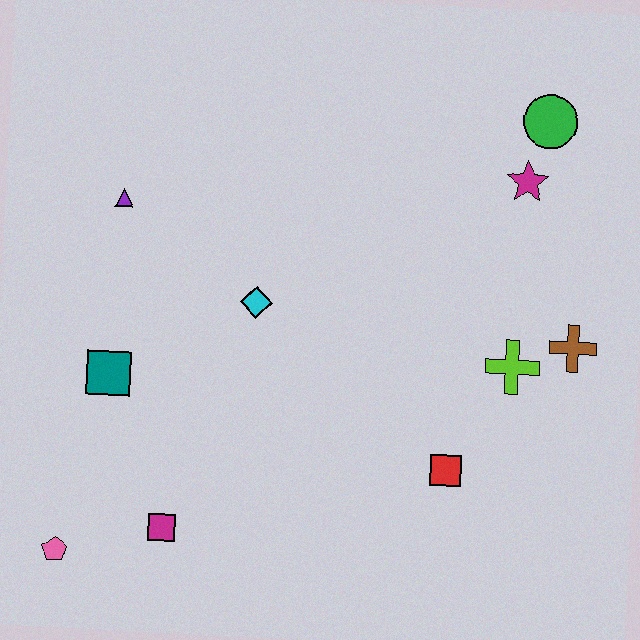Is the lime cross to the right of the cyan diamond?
Yes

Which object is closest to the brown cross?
The lime cross is closest to the brown cross.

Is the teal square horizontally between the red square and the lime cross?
No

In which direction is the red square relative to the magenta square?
The red square is to the right of the magenta square.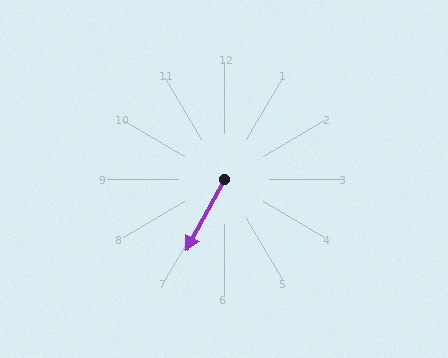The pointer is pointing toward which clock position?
Roughly 7 o'clock.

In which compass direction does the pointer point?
Southwest.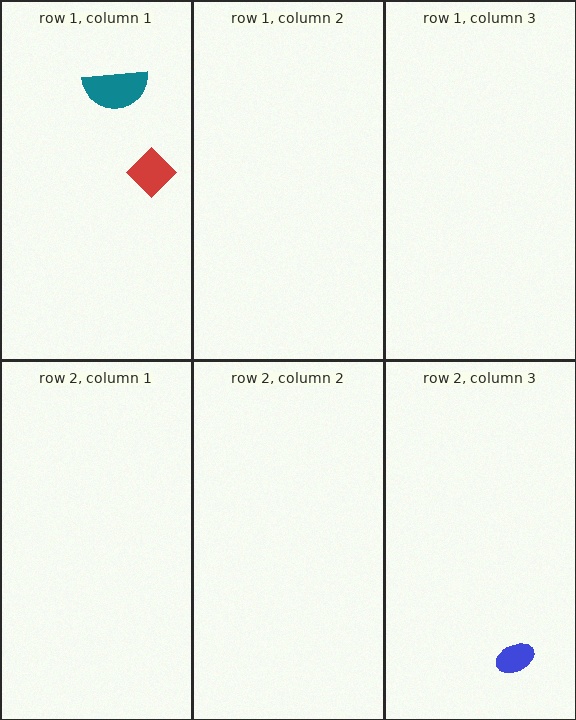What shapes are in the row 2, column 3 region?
The blue ellipse.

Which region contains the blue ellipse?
The row 2, column 3 region.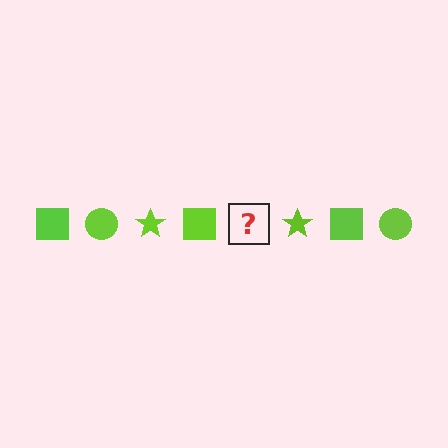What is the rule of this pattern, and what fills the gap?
The rule is that the pattern cycles through square, circle, star shapes in lime. The gap should be filled with a lime circle.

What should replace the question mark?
The question mark should be replaced with a lime circle.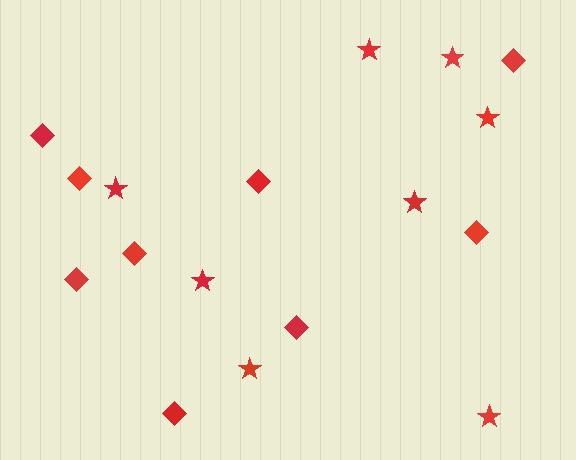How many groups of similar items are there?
There are 2 groups: one group of stars (8) and one group of diamonds (9).